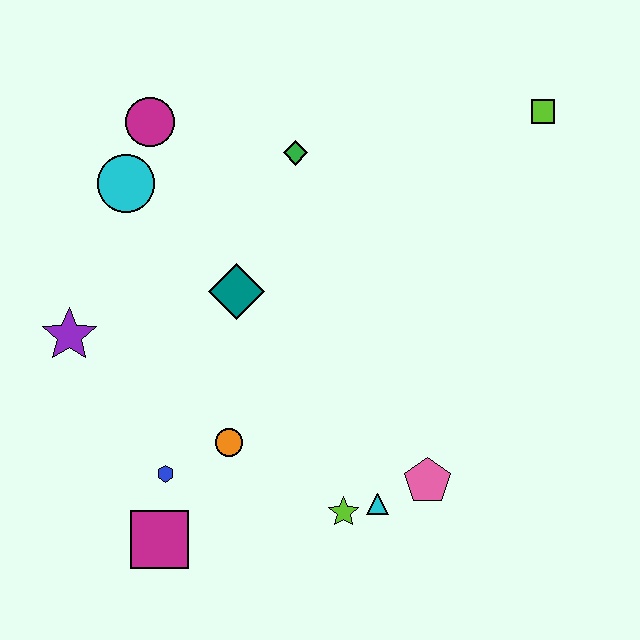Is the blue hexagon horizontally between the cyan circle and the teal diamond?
Yes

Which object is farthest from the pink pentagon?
The magenta circle is farthest from the pink pentagon.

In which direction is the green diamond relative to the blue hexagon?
The green diamond is above the blue hexagon.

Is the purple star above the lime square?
No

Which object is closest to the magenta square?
The blue hexagon is closest to the magenta square.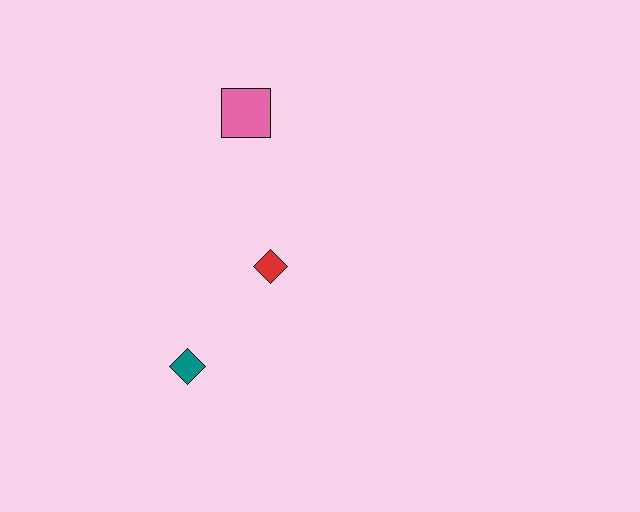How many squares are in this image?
There is 1 square.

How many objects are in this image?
There are 3 objects.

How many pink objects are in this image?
There is 1 pink object.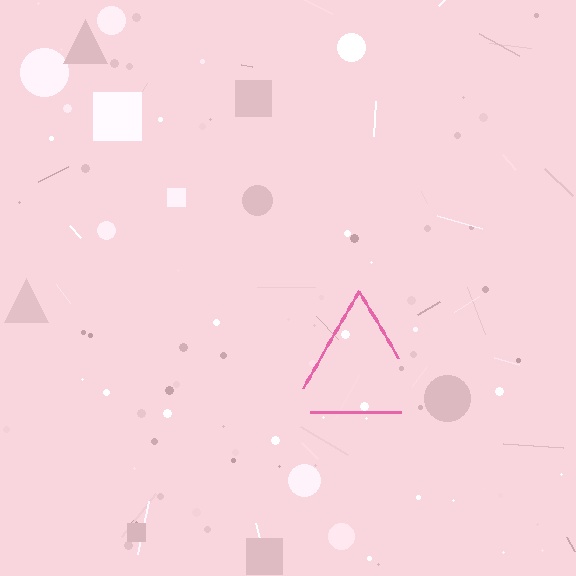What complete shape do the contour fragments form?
The contour fragments form a triangle.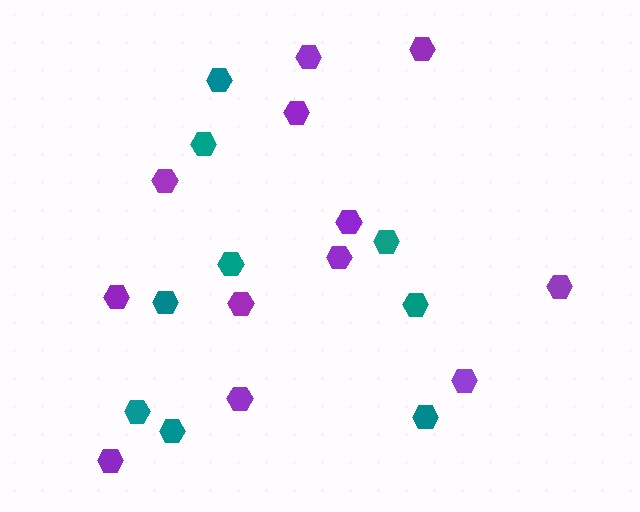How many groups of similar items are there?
There are 2 groups: one group of teal hexagons (9) and one group of purple hexagons (12).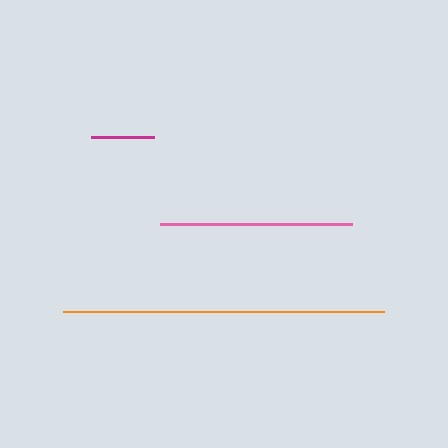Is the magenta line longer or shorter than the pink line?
The pink line is longer than the magenta line.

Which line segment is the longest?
The orange line is the longest at approximately 322 pixels.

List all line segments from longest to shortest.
From longest to shortest: orange, pink, magenta.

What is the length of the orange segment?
The orange segment is approximately 322 pixels long.